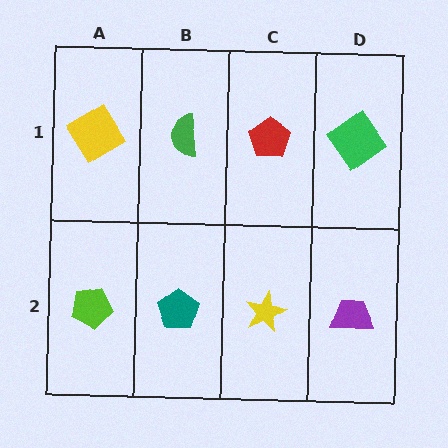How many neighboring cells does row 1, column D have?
2.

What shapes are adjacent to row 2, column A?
A yellow diamond (row 1, column A), a teal pentagon (row 2, column B).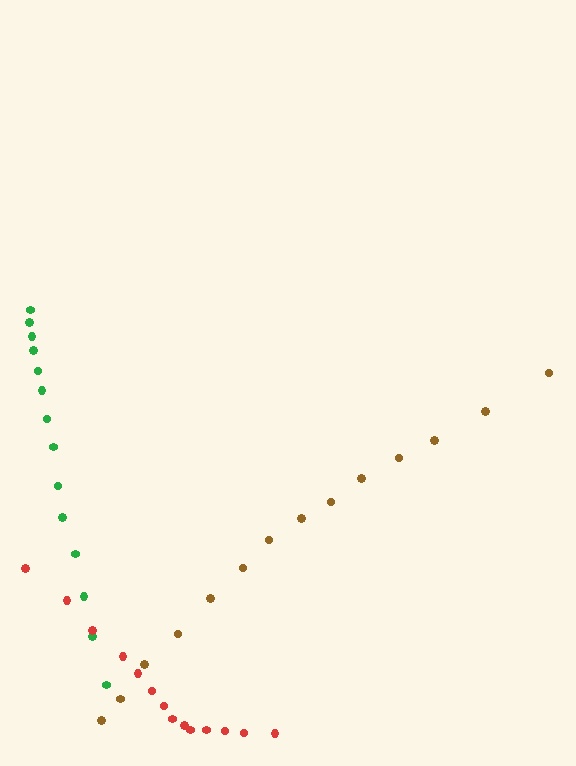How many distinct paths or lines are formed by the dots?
There are 3 distinct paths.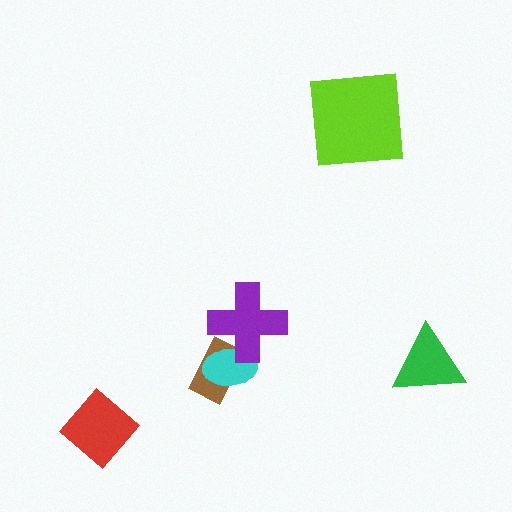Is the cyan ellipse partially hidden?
Yes, it is partially covered by another shape.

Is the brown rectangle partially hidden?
Yes, it is partially covered by another shape.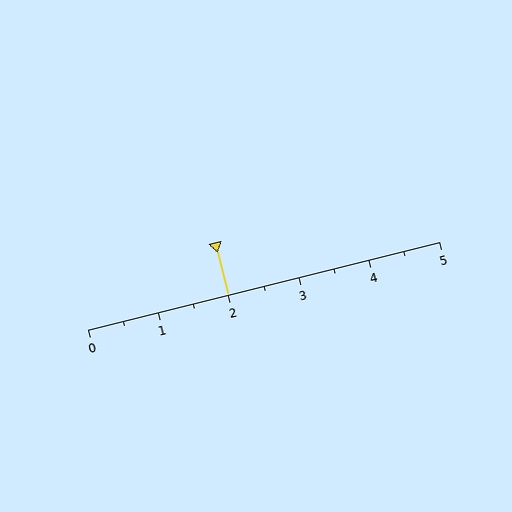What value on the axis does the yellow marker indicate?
The marker indicates approximately 2.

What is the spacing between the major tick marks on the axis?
The major ticks are spaced 1 apart.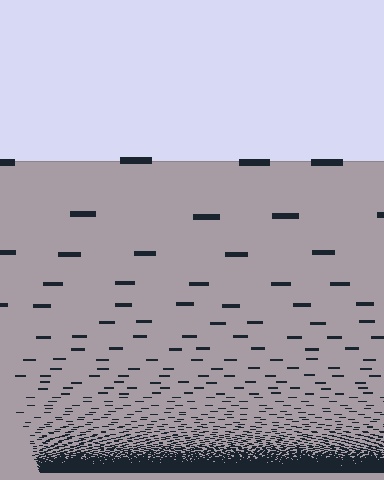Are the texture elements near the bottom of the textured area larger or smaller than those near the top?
Smaller. The gradient is inverted — elements near the bottom are smaller and denser.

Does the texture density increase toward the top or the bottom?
Density increases toward the bottom.